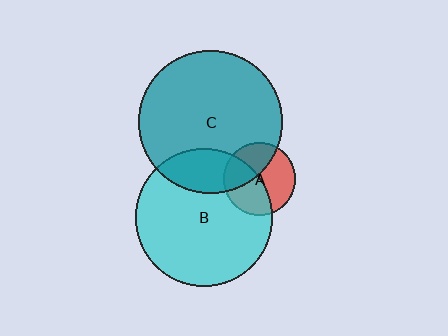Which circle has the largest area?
Circle C (teal).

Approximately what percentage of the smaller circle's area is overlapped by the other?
Approximately 45%.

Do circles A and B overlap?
Yes.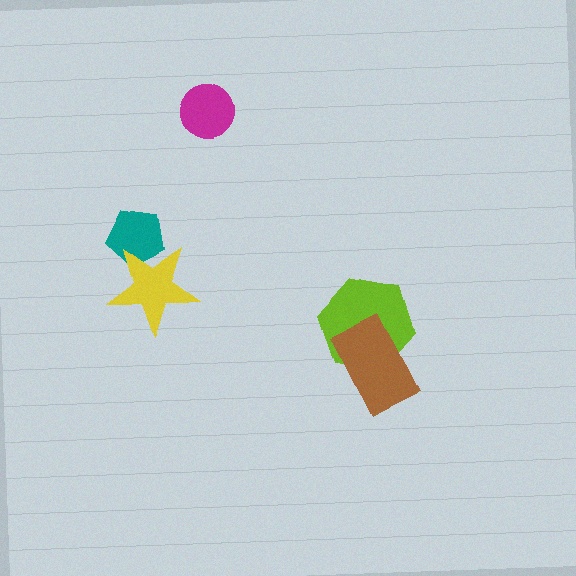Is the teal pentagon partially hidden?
Yes, it is partially covered by another shape.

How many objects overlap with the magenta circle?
0 objects overlap with the magenta circle.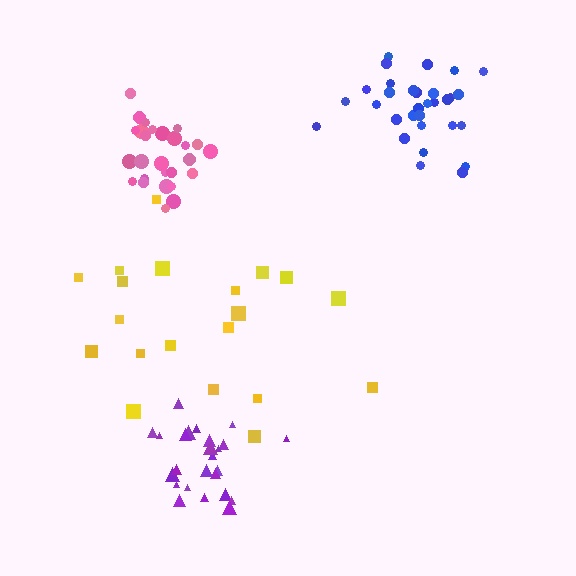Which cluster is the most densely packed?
Purple.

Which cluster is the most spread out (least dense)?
Yellow.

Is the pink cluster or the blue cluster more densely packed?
Pink.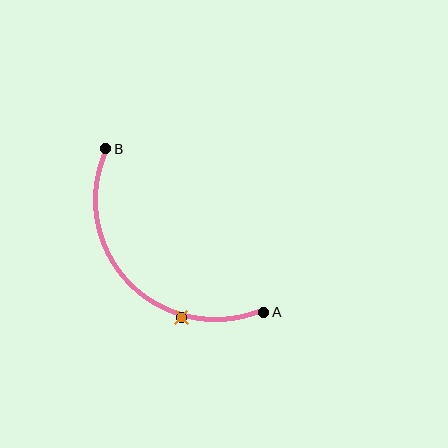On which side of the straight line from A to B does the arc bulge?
The arc bulges below and to the left of the straight line connecting A and B.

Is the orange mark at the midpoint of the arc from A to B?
No. The orange mark lies on the arc but is closer to endpoint A. The arc midpoint would be at the point on the curve equidistant along the arc from both A and B.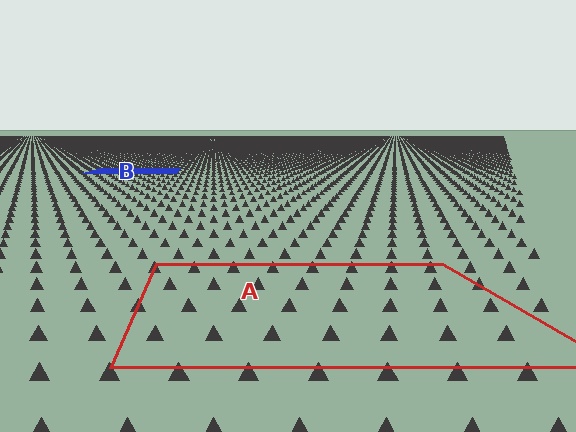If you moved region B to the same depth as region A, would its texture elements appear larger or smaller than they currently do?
They would appear larger. At a closer depth, the same texture elements are projected at a bigger on-screen size.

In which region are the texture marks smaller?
The texture marks are smaller in region B, because it is farther away.